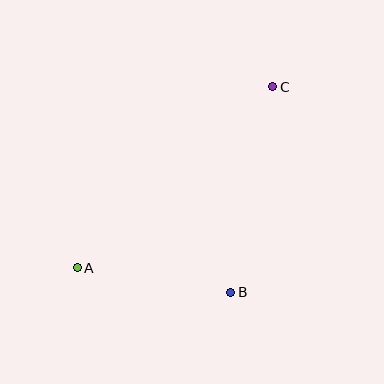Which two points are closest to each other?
Points A and B are closest to each other.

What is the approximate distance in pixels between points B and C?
The distance between B and C is approximately 210 pixels.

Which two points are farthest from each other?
Points A and C are farthest from each other.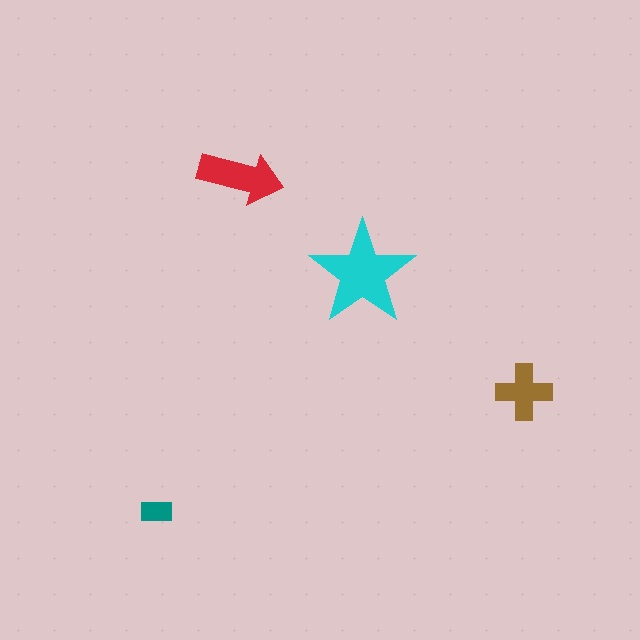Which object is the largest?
The cyan star.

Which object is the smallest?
The teal rectangle.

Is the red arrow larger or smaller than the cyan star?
Smaller.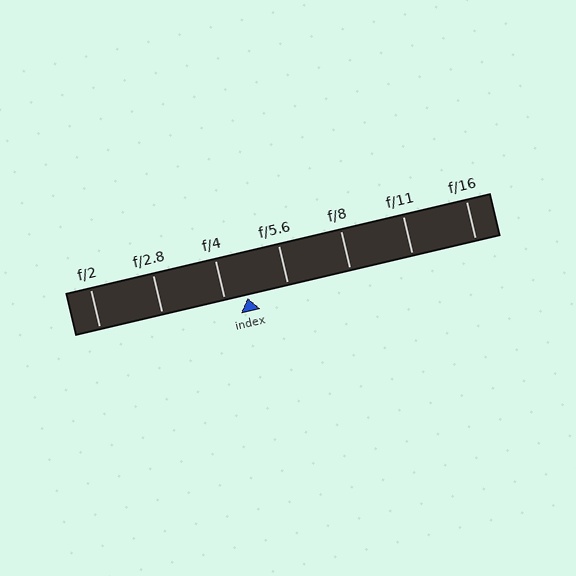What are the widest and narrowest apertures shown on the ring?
The widest aperture shown is f/2 and the narrowest is f/16.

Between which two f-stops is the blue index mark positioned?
The index mark is between f/4 and f/5.6.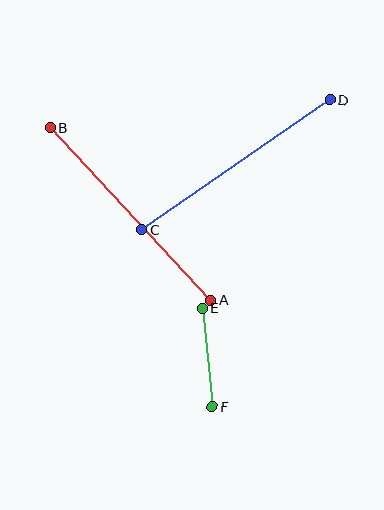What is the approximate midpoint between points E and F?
The midpoint is at approximately (207, 358) pixels.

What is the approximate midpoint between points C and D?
The midpoint is at approximately (236, 165) pixels.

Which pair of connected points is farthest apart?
Points A and B are farthest apart.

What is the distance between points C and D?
The distance is approximately 228 pixels.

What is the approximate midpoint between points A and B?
The midpoint is at approximately (131, 214) pixels.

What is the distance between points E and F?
The distance is approximately 99 pixels.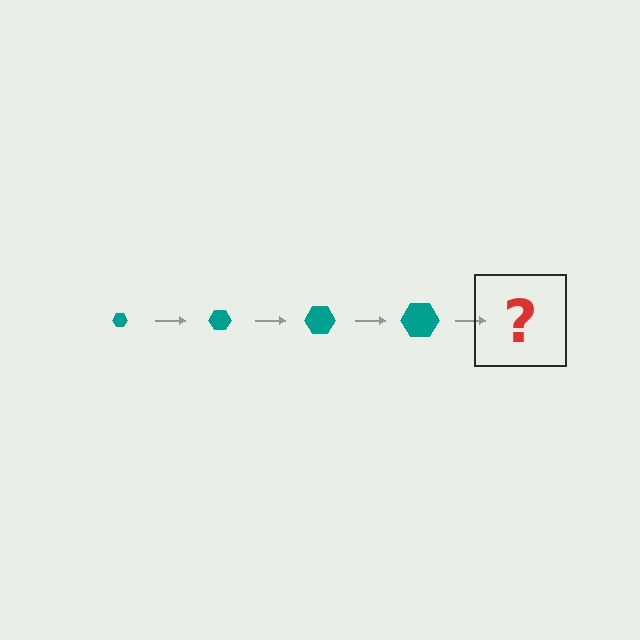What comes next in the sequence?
The next element should be a teal hexagon, larger than the previous one.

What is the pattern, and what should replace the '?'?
The pattern is that the hexagon gets progressively larger each step. The '?' should be a teal hexagon, larger than the previous one.